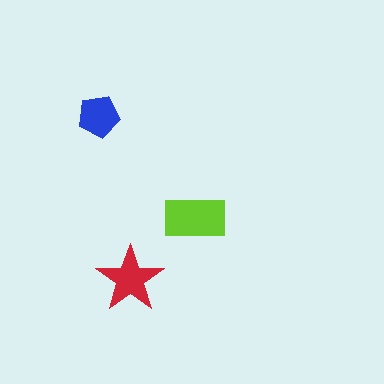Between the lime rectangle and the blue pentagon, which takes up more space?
The lime rectangle.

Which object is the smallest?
The blue pentagon.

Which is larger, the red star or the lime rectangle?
The lime rectangle.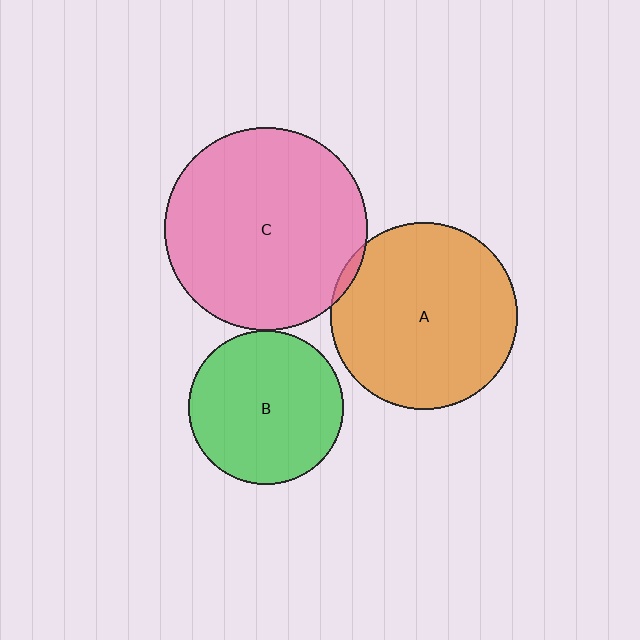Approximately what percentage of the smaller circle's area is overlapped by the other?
Approximately 5%.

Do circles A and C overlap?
Yes.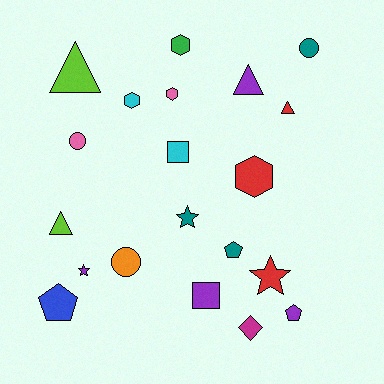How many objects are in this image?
There are 20 objects.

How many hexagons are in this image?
There are 4 hexagons.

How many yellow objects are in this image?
There are no yellow objects.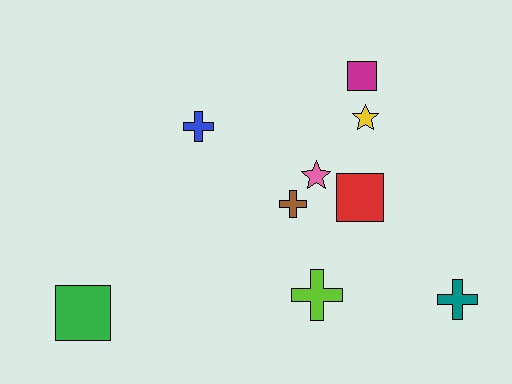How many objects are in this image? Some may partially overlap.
There are 9 objects.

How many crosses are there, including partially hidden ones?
There are 4 crosses.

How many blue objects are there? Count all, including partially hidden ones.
There is 1 blue object.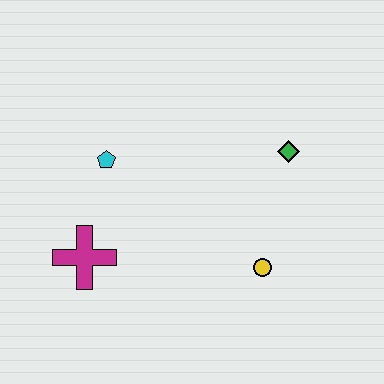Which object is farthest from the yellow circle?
The cyan pentagon is farthest from the yellow circle.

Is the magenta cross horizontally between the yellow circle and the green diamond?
No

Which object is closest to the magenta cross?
The cyan pentagon is closest to the magenta cross.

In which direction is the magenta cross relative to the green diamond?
The magenta cross is to the left of the green diamond.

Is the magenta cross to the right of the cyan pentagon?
No